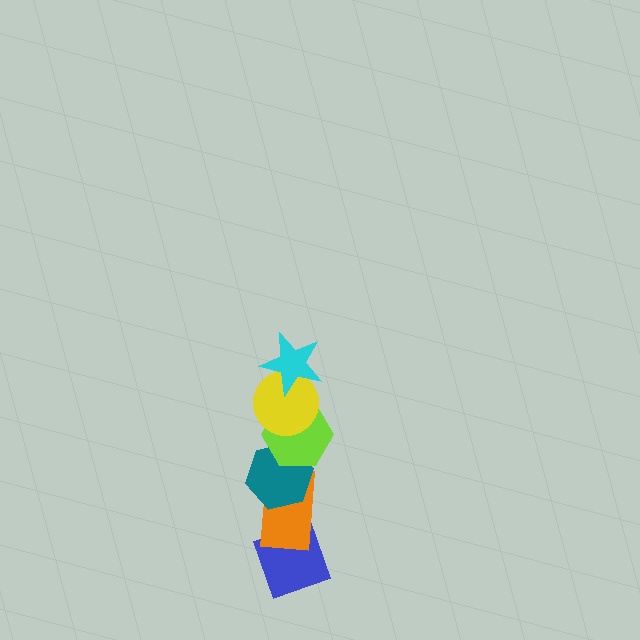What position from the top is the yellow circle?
The yellow circle is 2nd from the top.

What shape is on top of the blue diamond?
The orange rectangle is on top of the blue diamond.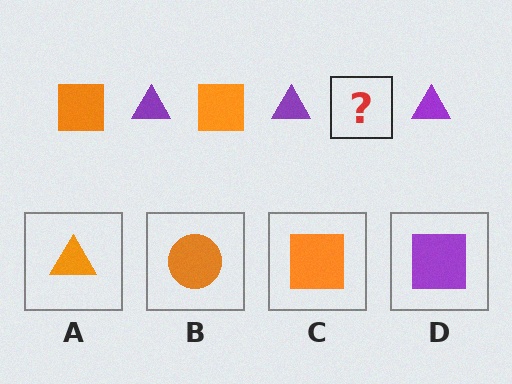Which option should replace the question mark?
Option C.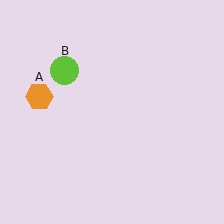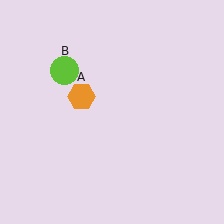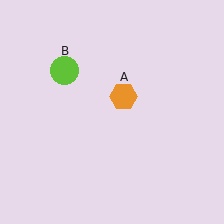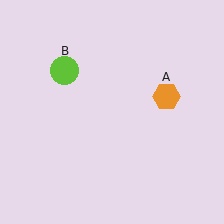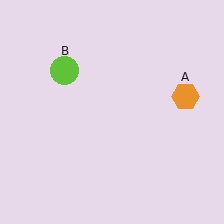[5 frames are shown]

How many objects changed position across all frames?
1 object changed position: orange hexagon (object A).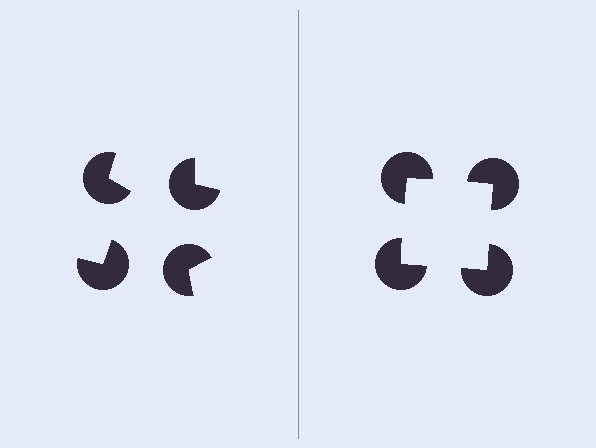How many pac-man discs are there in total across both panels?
8 — 4 on each side.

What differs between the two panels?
The pac-man discs are positioned identically on both sides; only the wedge orientations differ. On the right they align to a square; on the left they are misaligned.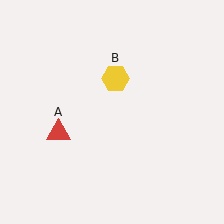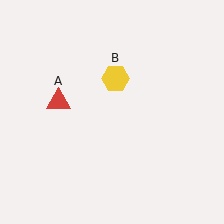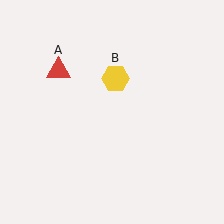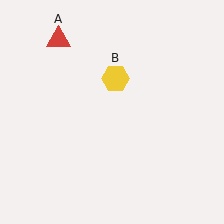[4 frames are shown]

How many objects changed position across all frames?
1 object changed position: red triangle (object A).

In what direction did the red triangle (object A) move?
The red triangle (object A) moved up.